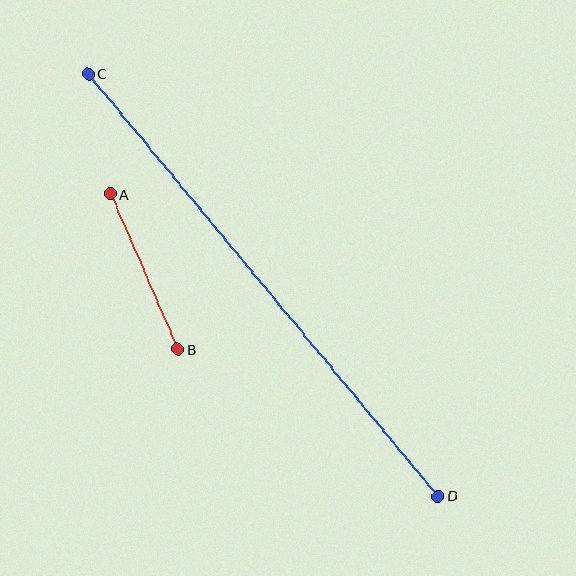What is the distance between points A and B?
The distance is approximately 169 pixels.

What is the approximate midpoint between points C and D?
The midpoint is at approximately (263, 285) pixels.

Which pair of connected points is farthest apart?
Points C and D are farthest apart.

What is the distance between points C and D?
The distance is approximately 549 pixels.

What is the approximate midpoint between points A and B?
The midpoint is at approximately (144, 272) pixels.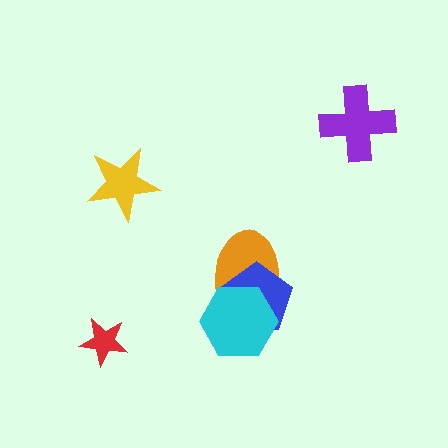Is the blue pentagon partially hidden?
Yes, it is partially covered by another shape.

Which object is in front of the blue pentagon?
The cyan hexagon is in front of the blue pentagon.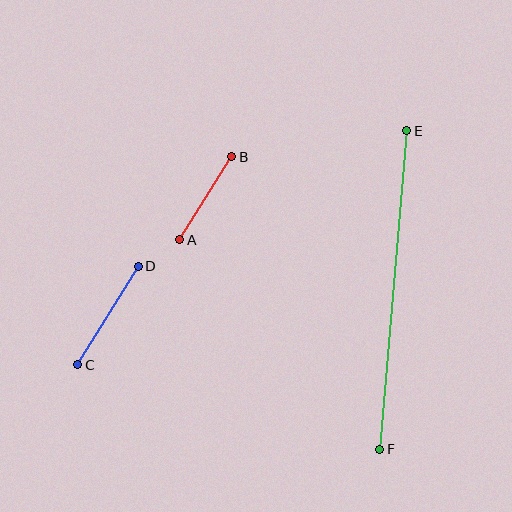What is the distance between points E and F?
The distance is approximately 320 pixels.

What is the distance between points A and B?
The distance is approximately 98 pixels.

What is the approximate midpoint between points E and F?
The midpoint is at approximately (393, 290) pixels.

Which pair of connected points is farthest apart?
Points E and F are farthest apart.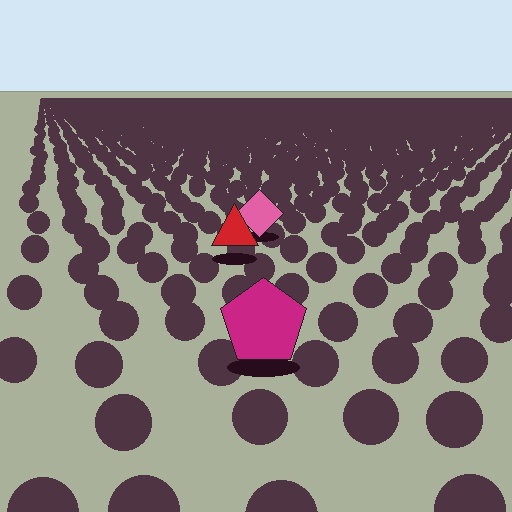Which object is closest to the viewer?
The magenta pentagon is closest. The texture marks near it are larger and more spread out.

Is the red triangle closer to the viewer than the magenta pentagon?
No. The magenta pentagon is closer — you can tell from the texture gradient: the ground texture is coarser near it.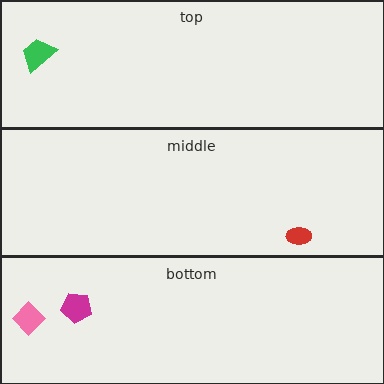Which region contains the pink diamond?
The bottom region.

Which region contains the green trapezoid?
The top region.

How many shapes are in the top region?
1.